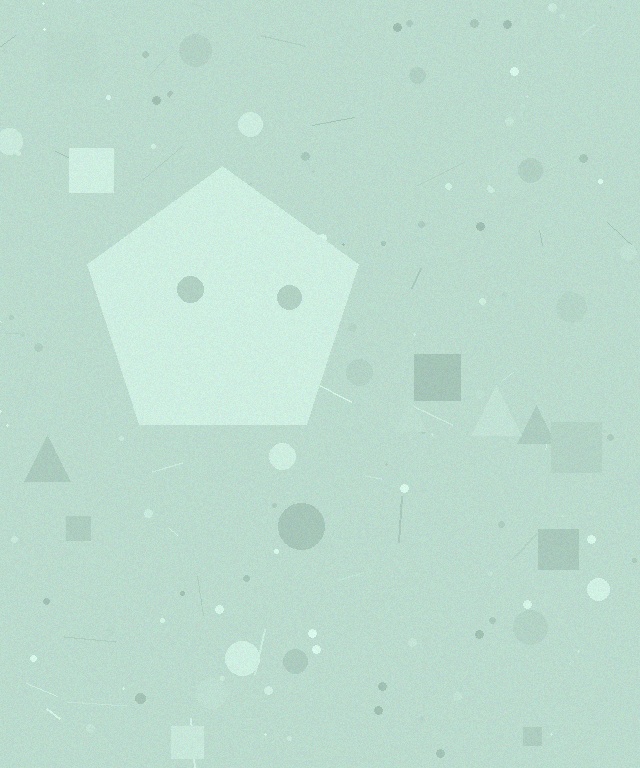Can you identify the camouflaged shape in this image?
The camouflaged shape is a pentagon.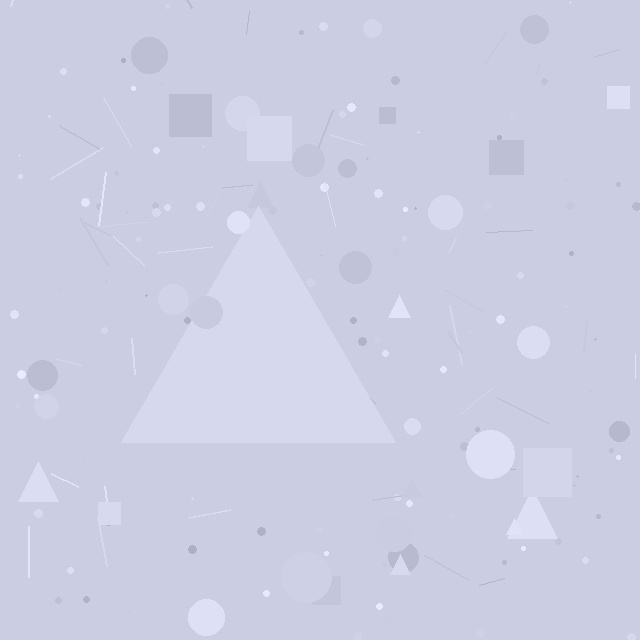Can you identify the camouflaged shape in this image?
The camouflaged shape is a triangle.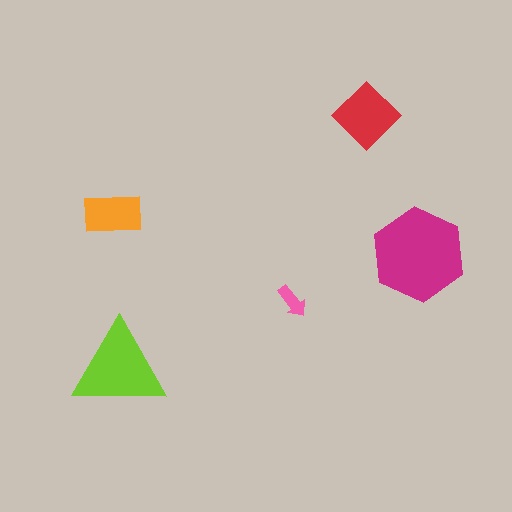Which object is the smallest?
The pink arrow.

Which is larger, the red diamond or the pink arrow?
The red diamond.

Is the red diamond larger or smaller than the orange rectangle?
Larger.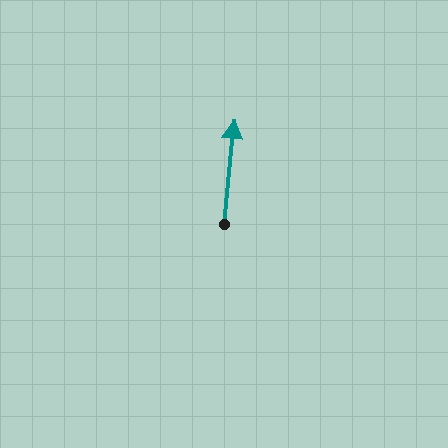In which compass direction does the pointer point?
North.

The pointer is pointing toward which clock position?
Roughly 12 o'clock.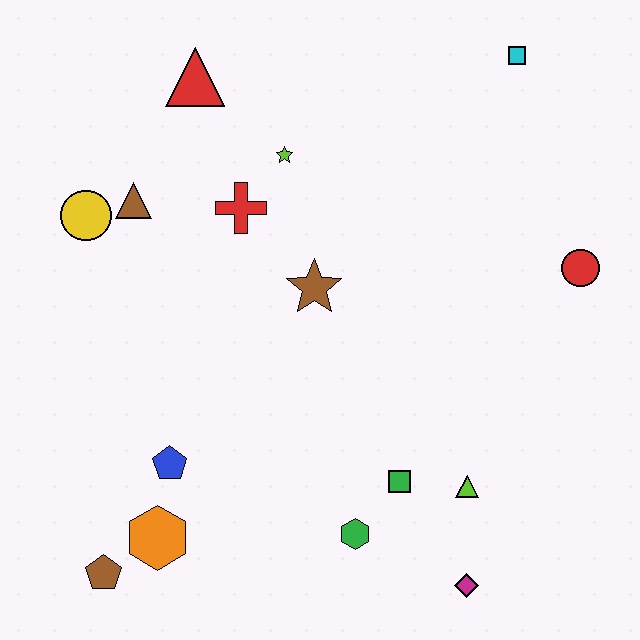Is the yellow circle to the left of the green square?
Yes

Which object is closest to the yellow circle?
The brown triangle is closest to the yellow circle.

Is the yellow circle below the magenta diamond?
No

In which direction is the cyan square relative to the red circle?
The cyan square is above the red circle.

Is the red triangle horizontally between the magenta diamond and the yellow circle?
Yes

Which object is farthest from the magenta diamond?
The red triangle is farthest from the magenta diamond.